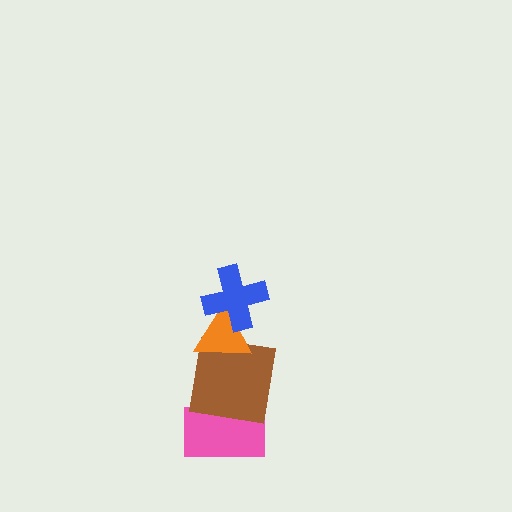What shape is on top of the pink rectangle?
The brown square is on top of the pink rectangle.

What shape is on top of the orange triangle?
The blue cross is on top of the orange triangle.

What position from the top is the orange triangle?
The orange triangle is 2nd from the top.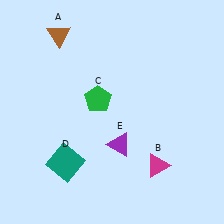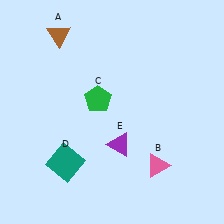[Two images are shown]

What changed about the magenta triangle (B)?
In Image 1, B is magenta. In Image 2, it changed to pink.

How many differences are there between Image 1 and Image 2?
There is 1 difference between the two images.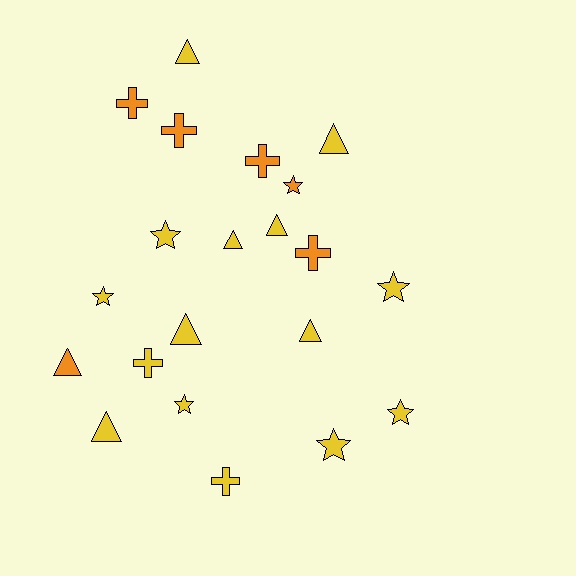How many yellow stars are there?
There are 6 yellow stars.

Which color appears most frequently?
Yellow, with 15 objects.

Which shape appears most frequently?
Triangle, with 8 objects.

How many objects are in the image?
There are 21 objects.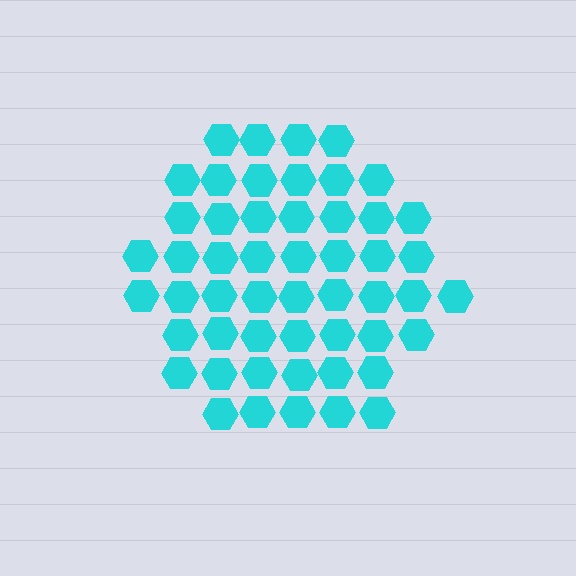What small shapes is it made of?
It is made of small hexagons.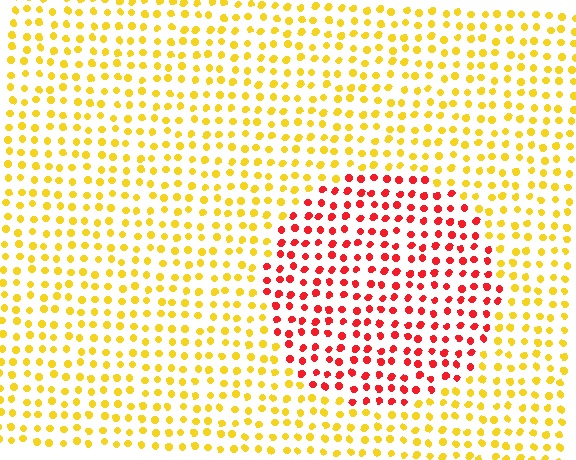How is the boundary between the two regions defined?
The boundary is defined purely by a slight shift in hue (about 55 degrees). Spacing, size, and orientation are identical on both sides.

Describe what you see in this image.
The image is filled with small yellow elements in a uniform arrangement. A circle-shaped region is visible where the elements are tinted to a slightly different hue, forming a subtle color boundary.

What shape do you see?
I see a circle.